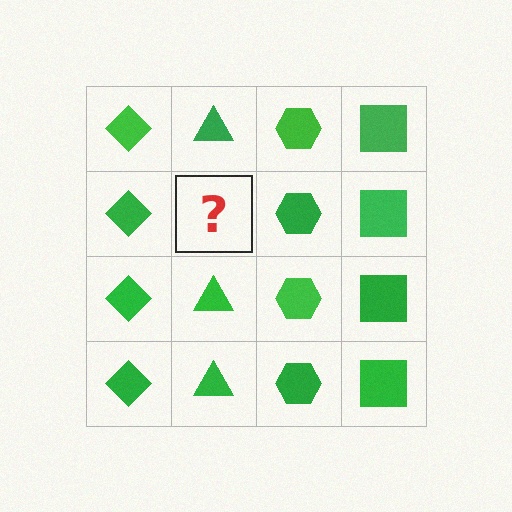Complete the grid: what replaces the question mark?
The question mark should be replaced with a green triangle.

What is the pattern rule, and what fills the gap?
The rule is that each column has a consistent shape. The gap should be filled with a green triangle.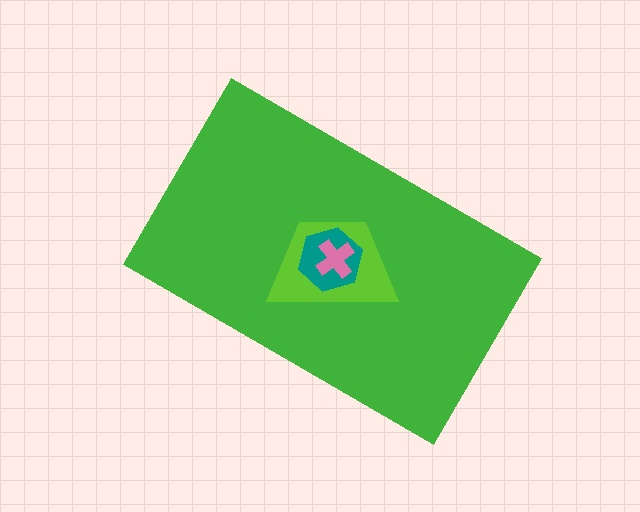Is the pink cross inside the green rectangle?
Yes.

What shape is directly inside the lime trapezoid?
The teal hexagon.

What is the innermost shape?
The pink cross.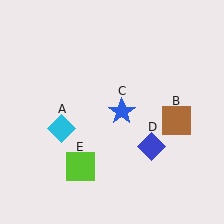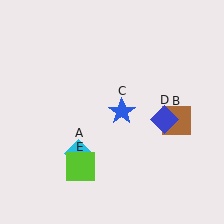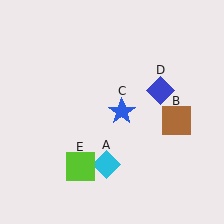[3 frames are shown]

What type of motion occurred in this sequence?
The cyan diamond (object A), blue diamond (object D) rotated counterclockwise around the center of the scene.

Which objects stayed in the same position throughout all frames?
Brown square (object B) and blue star (object C) and lime square (object E) remained stationary.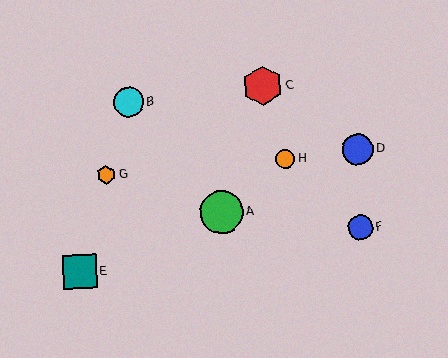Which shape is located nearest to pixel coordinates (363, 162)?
The blue circle (labeled D) at (358, 150) is nearest to that location.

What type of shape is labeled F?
Shape F is a blue circle.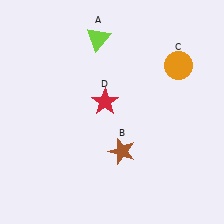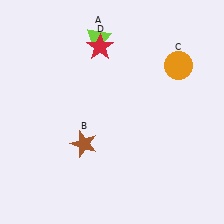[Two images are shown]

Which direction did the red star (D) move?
The red star (D) moved up.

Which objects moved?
The objects that moved are: the brown star (B), the red star (D).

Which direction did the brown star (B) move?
The brown star (B) moved left.